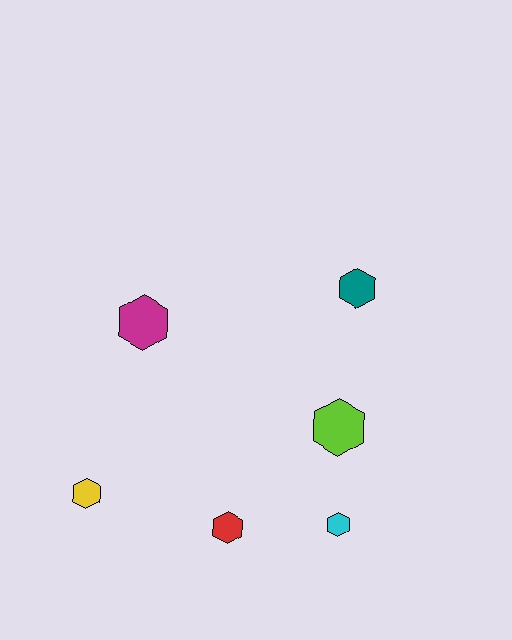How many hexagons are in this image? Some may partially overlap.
There are 6 hexagons.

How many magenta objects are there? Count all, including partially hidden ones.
There is 1 magenta object.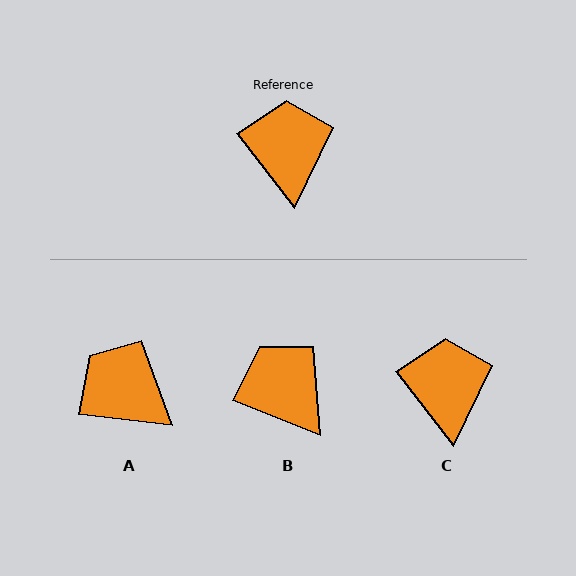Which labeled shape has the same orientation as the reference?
C.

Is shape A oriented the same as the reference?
No, it is off by about 46 degrees.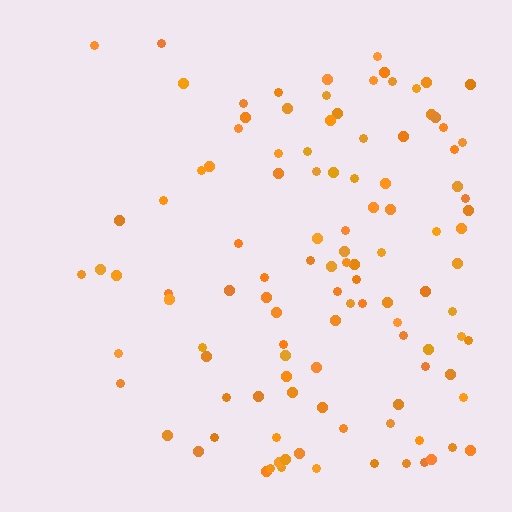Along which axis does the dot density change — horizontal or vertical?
Horizontal.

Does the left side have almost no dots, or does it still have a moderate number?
Still a moderate number, just noticeably fewer than the right.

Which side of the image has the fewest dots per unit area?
The left.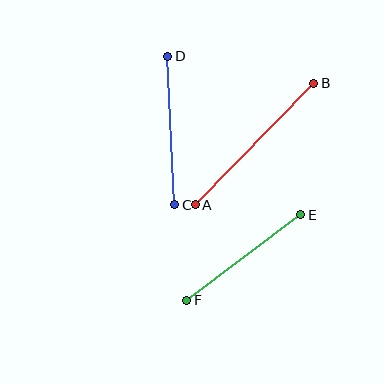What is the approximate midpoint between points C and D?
The midpoint is at approximately (171, 131) pixels.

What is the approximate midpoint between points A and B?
The midpoint is at approximately (254, 144) pixels.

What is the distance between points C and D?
The distance is approximately 149 pixels.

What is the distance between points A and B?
The distance is approximately 170 pixels.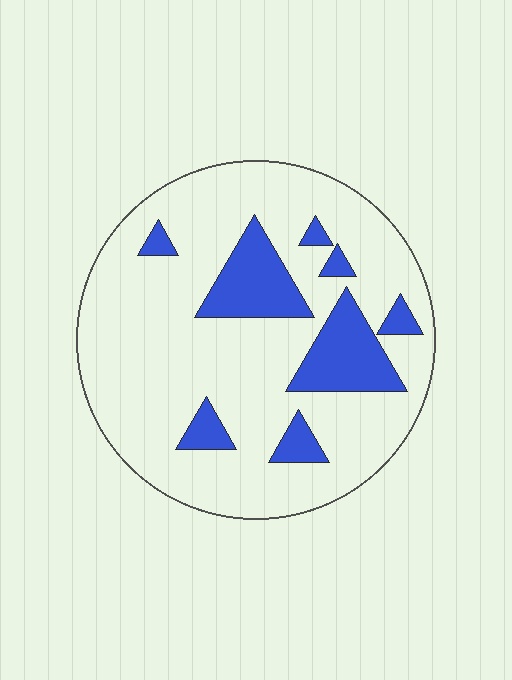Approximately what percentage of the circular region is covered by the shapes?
Approximately 20%.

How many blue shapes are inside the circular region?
8.